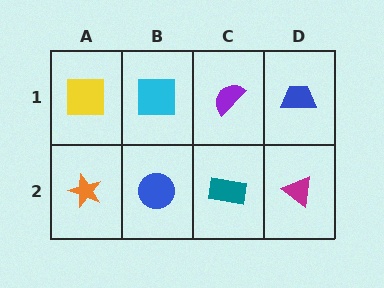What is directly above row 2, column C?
A purple semicircle.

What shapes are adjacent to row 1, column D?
A magenta triangle (row 2, column D), a purple semicircle (row 1, column C).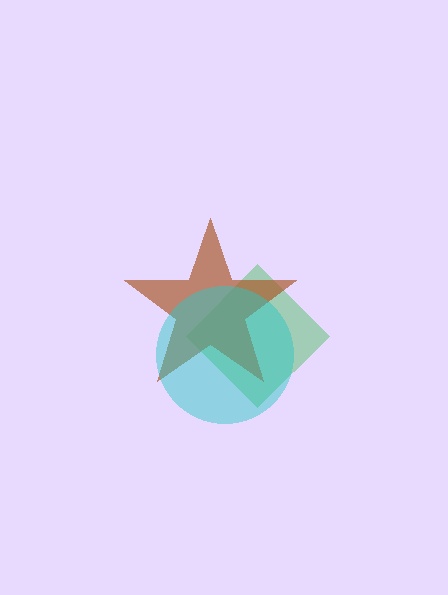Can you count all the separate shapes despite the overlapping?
Yes, there are 3 separate shapes.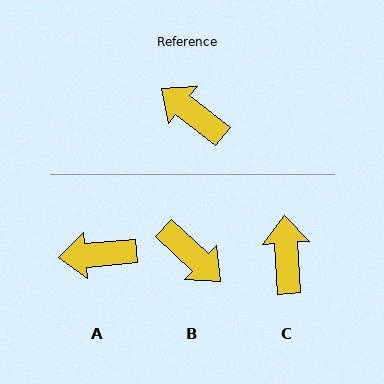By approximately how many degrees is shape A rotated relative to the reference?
Approximately 43 degrees counter-clockwise.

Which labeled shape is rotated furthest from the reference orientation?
B, about 176 degrees away.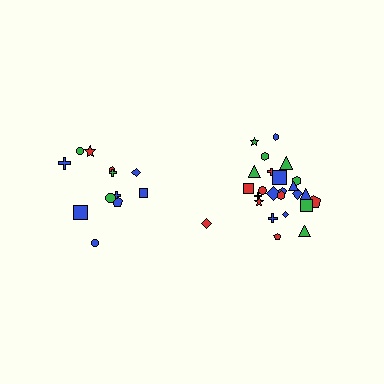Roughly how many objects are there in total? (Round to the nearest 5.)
Roughly 35 objects in total.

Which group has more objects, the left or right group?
The right group.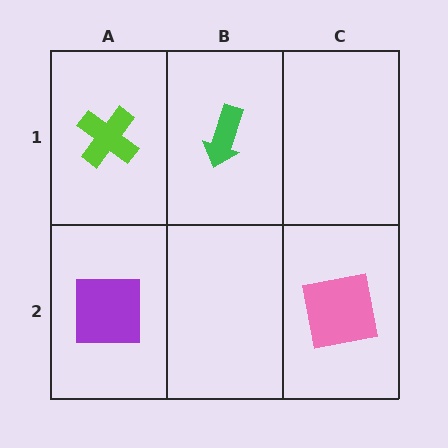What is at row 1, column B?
A green arrow.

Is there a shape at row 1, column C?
No, that cell is empty.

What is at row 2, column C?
A pink square.